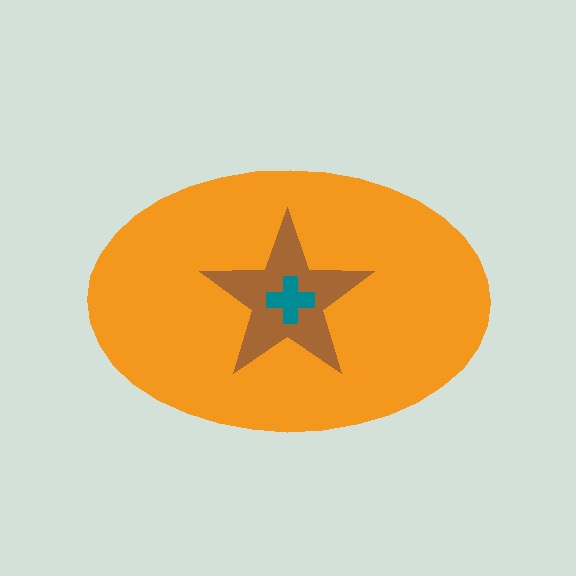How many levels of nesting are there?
3.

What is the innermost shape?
The teal cross.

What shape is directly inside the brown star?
The teal cross.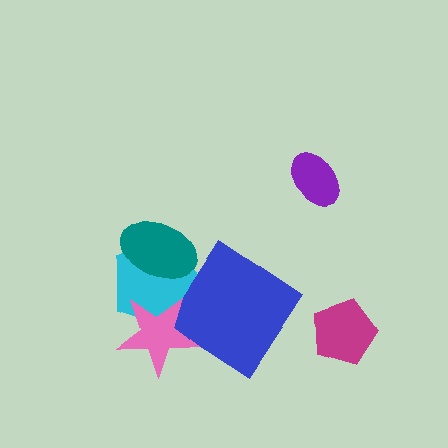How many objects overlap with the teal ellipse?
1 object overlaps with the teal ellipse.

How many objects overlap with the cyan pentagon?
3 objects overlap with the cyan pentagon.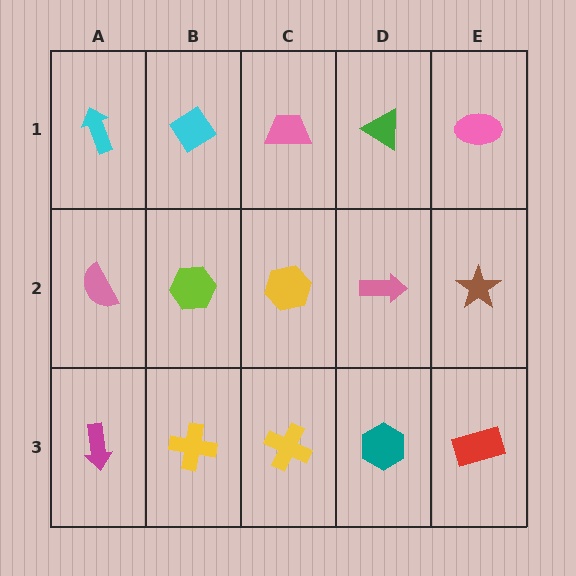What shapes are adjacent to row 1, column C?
A yellow hexagon (row 2, column C), a cyan diamond (row 1, column B), a green triangle (row 1, column D).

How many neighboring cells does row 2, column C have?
4.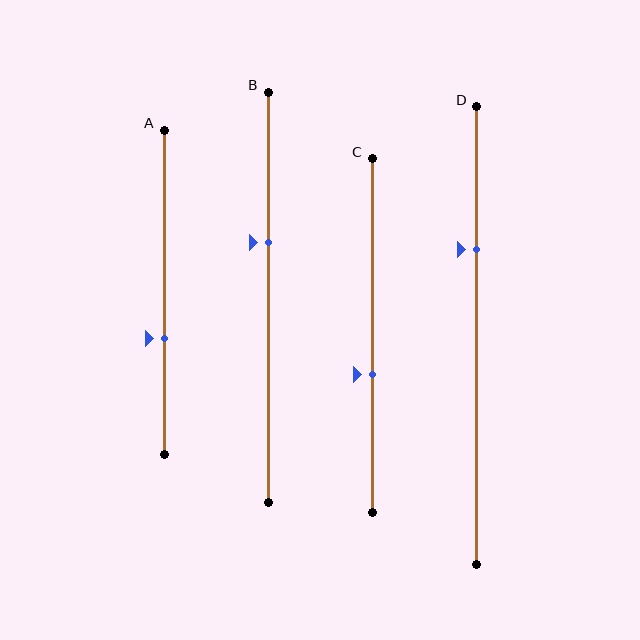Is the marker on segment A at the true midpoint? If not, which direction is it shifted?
No, the marker on segment A is shifted downward by about 14% of the segment length.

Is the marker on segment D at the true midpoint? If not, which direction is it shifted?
No, the marker on segment D is shifted upward by about 19% of the segment length.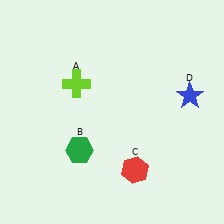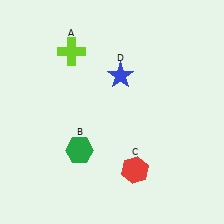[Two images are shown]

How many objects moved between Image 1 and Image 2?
2 objects moved between the two images.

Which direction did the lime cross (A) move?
The lime cross (A) moved up.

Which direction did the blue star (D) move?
The blue star (D) moved left.